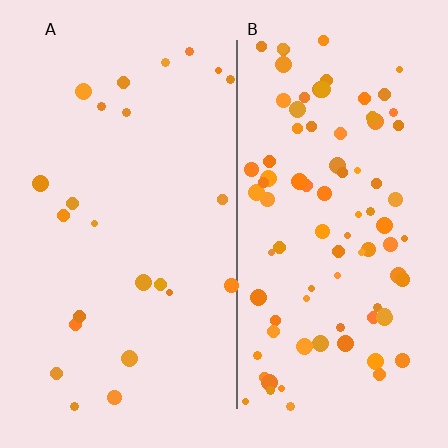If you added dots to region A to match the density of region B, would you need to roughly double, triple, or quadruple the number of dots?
Approximately quadruple.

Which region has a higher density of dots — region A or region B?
B (the right).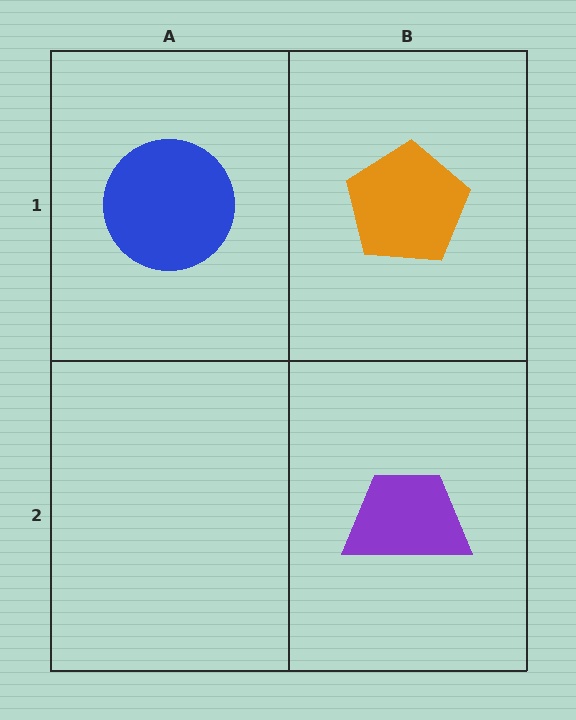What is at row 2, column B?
A purple trapezoid.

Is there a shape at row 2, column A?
No, that cell is empty.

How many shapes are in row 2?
1 shape.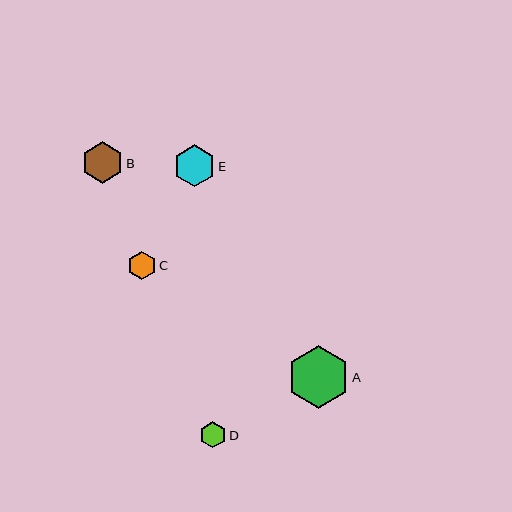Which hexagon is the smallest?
Hexagon D is the smallest with a size of approximately 26 pixels.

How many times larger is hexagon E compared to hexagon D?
Hexagon E is approximately 1.6 times the size of hexagon D.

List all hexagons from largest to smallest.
From largest to smallest: A, E, B, C, D.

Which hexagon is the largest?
Hexagon A is the largest with a size of approximately 63 pixels.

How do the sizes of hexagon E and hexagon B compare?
Hexagon E and hexagon B are approximately the same size.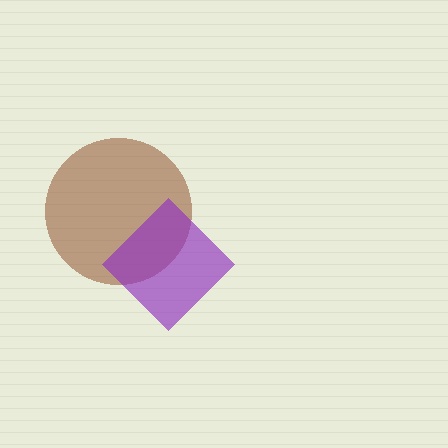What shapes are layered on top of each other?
The layered shapes are: a brown circle, a purple diamond.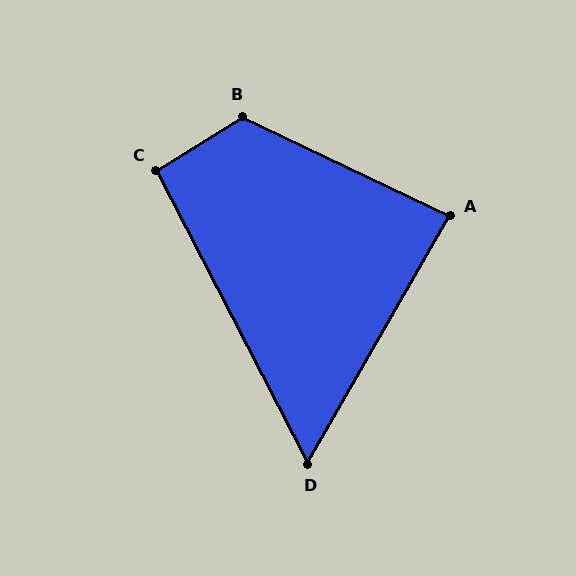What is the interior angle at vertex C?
Approximately 94 degrees (approximately right).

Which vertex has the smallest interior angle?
D, at approximately 57 degrees.